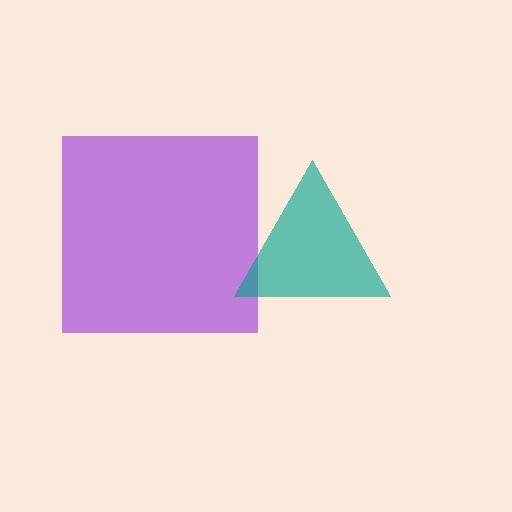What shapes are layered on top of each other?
The layered shapes are: a purple square, a teal triangle.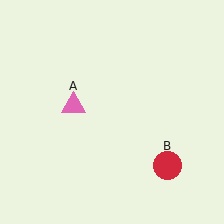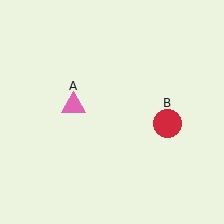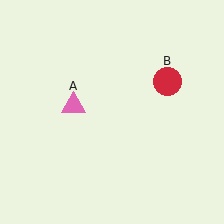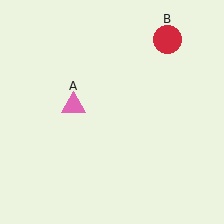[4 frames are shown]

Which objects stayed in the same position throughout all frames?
Pink triangle (object A) remained stationary.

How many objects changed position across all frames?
1 object changed position: red circle (object B).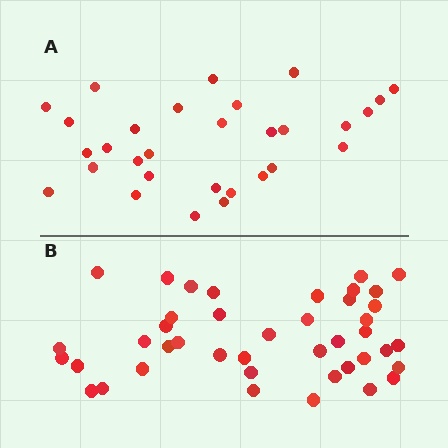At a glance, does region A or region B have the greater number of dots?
Region B (the bottom region) has more dots.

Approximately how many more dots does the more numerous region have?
Region B has roughly 12 or so more dots than region A.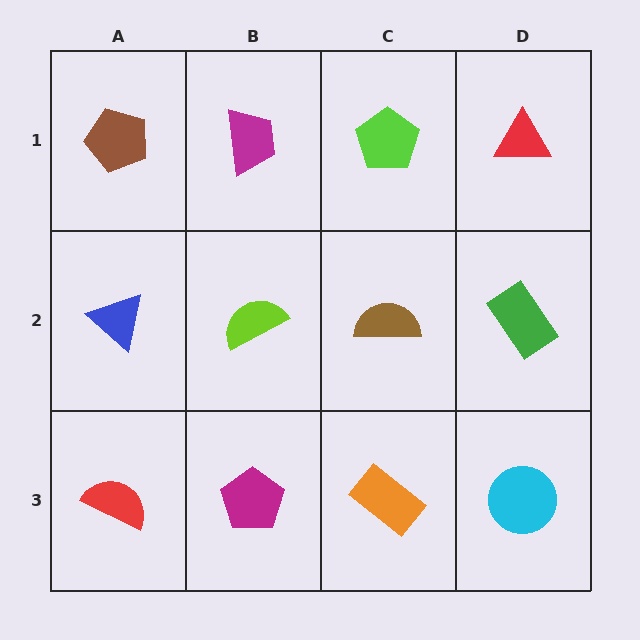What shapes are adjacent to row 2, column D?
A red triangle (row 1, column D), a cyan circle (row 3, column D), a brown semicircle (row 2, column C).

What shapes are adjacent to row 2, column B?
A magenta trapezoid (row 1, column B), a magenta pentagon (row 3, column B), a blue triangle (row 2, column A), a brown semicircle (row 2, column C).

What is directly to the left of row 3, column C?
A magenta pentagon.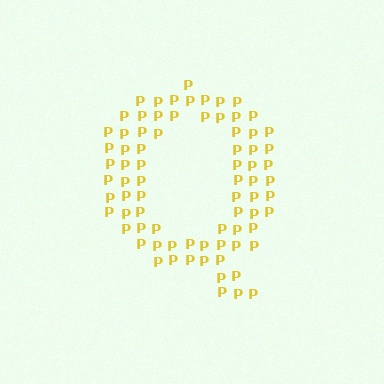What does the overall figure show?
The overall figure shows the letter Q.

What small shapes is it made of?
It is made of small letter P's.